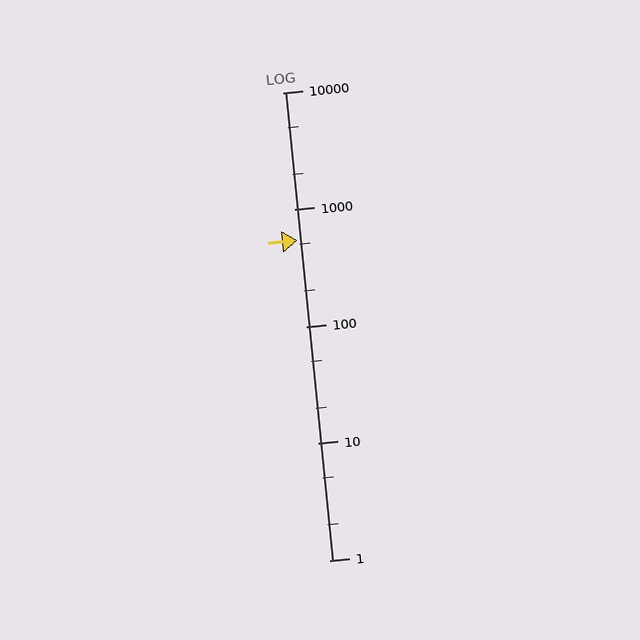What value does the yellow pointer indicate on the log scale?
The pointer indicates approximately 550.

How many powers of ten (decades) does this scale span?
The scale spans 4 decades, from 1 to 10000.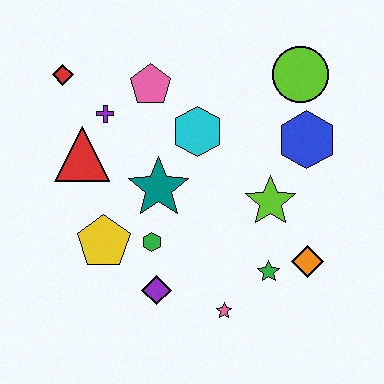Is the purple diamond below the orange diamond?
Yes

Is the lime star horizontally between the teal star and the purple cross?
No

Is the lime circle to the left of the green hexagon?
No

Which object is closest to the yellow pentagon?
The green hexagon is closest to the yellow pentagon.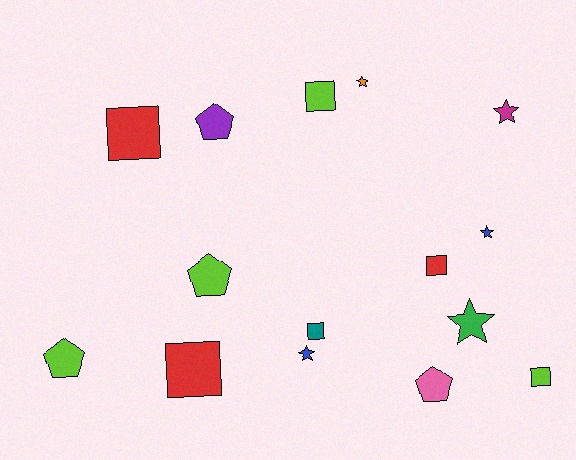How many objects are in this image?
There are 15 objects.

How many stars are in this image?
There are 5 stars.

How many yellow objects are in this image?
There are no yellow objects.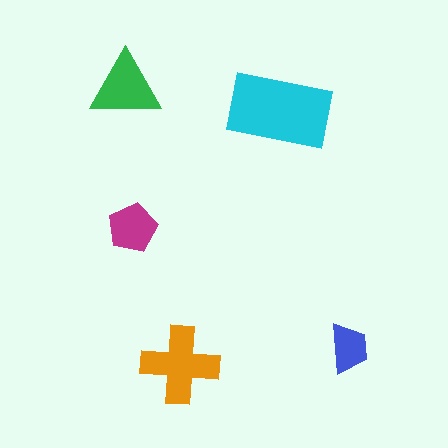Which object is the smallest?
The blue trapezoid.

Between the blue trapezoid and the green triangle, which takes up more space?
The green triangle.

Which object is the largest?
The cyan rectangle.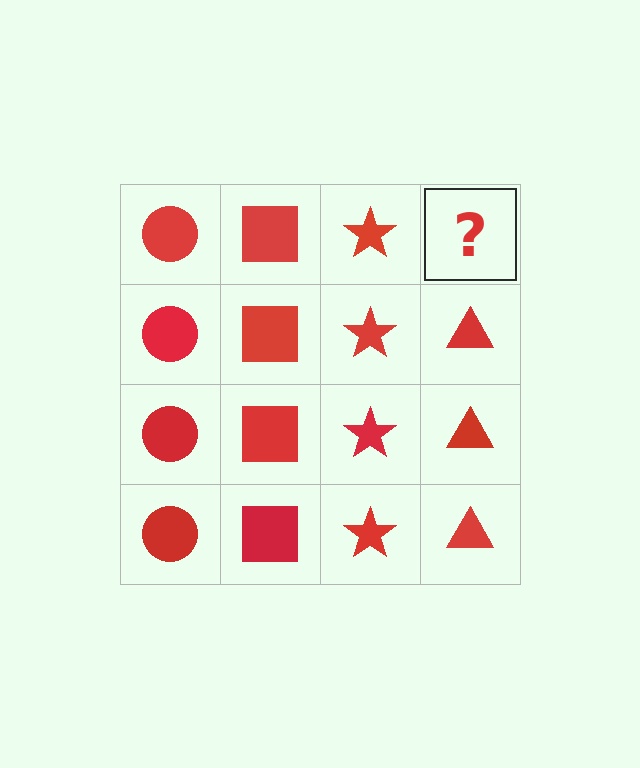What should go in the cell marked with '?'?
The missing cell should contain a red triangle.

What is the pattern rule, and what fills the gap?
The rule is that each column has a consistent shape. The gap should be filled with a red triangle.